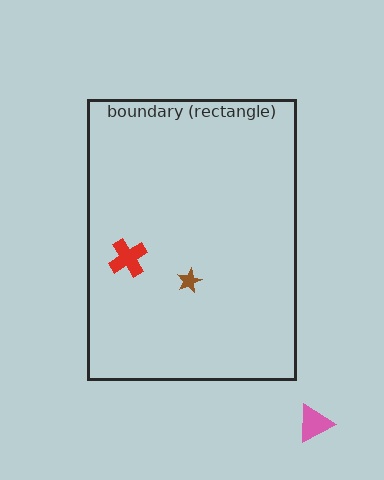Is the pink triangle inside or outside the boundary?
Outside.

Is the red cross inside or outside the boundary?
Inside.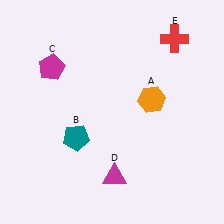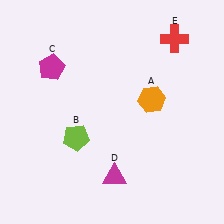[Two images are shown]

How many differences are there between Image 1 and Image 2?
There is 1 difference between the two images.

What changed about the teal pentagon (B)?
In Image 1, B is teal. In Image 2, it changed to lime.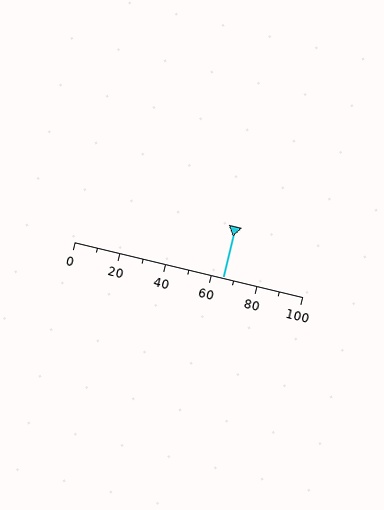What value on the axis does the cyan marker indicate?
The marker indicates approximately 65.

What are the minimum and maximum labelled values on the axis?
The axis runs from 0 to 100.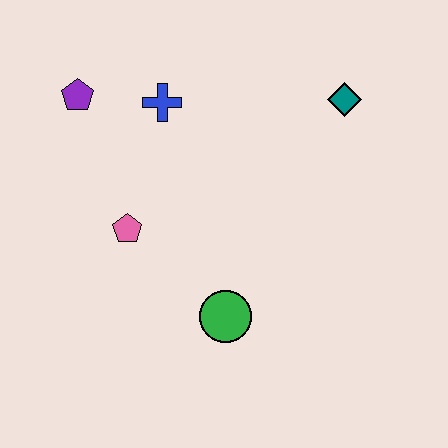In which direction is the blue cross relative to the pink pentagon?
The blue cross is above the pink pentagon.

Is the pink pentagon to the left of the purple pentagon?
No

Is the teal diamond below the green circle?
No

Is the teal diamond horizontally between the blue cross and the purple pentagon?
No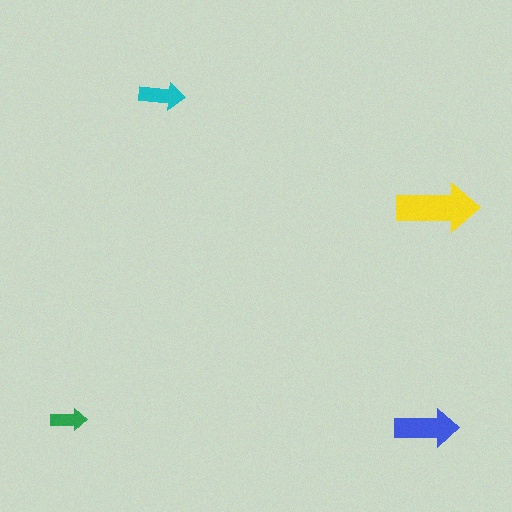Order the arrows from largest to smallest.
the yellow one, the blue one, the cyan one, the green one.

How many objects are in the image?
There are 4 objects in the image.